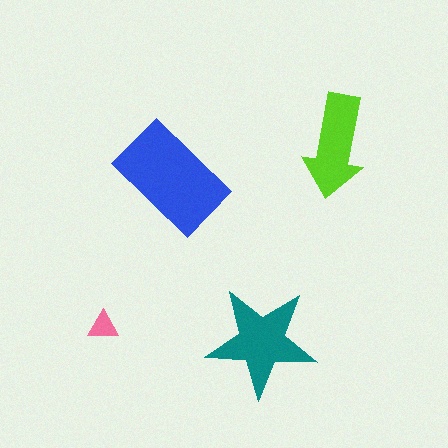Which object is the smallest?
The pink triangle.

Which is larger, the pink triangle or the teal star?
The teal star.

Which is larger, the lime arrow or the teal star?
The teal star.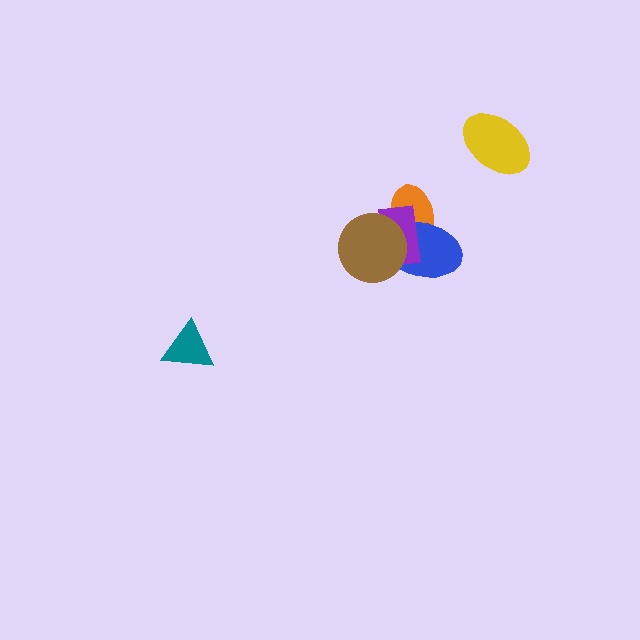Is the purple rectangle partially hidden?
Yes, it is partially covered by another shape.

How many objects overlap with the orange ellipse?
3 objects overlap with the orange ellipse.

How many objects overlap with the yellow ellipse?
0 objects overlap with the yellow ellipse.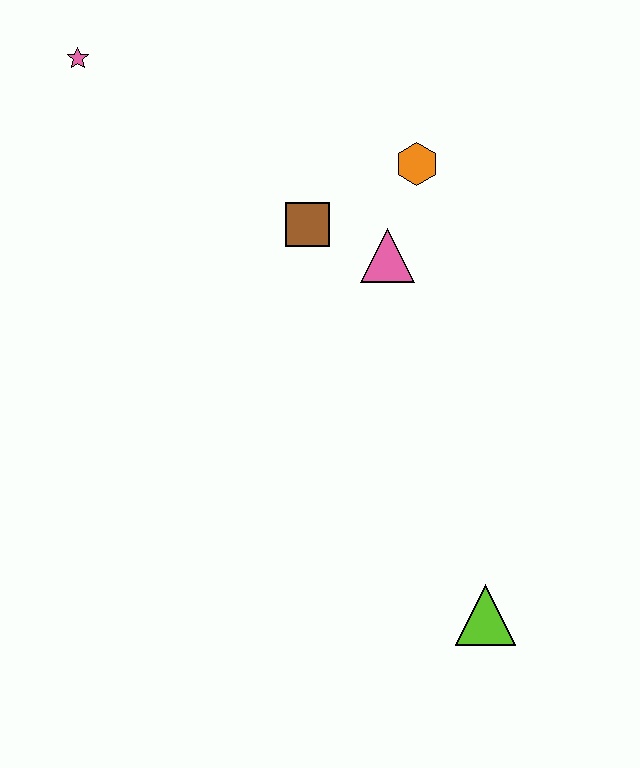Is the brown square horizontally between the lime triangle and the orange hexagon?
No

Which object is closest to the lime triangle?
The pink triangle is closest to the lime triangle.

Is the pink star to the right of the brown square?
No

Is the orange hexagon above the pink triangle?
Yes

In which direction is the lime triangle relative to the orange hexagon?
The lime triangle is below the orange hexagon.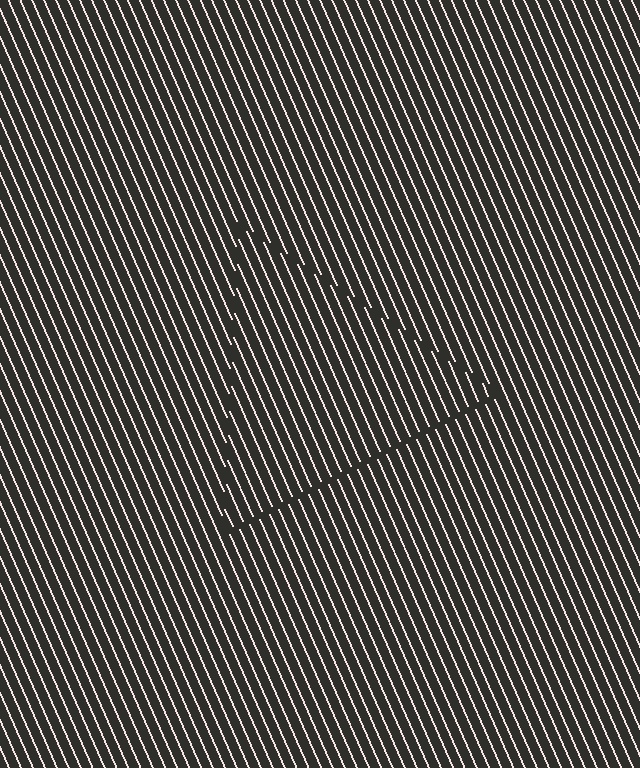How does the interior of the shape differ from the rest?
The interior of the shape contains the same grating, shifted by half a period — the contour is defined by the phase discontinuity where line-ends from the inner and outer gratings abut.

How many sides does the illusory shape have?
3 sides — the line-ends trace a triangle.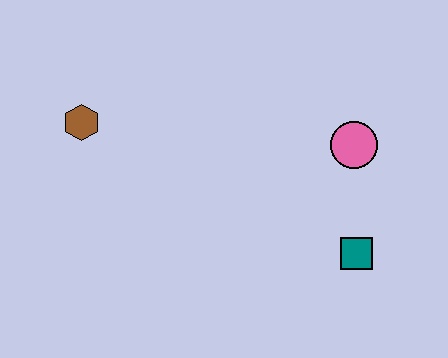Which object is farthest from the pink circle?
The brown hexagon is farthest from the pink circle.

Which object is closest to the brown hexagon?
The pink circle is closest to the brown hexagon.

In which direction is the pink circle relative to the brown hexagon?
The pink circle is to the right of the brown hexagon.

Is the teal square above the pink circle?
No